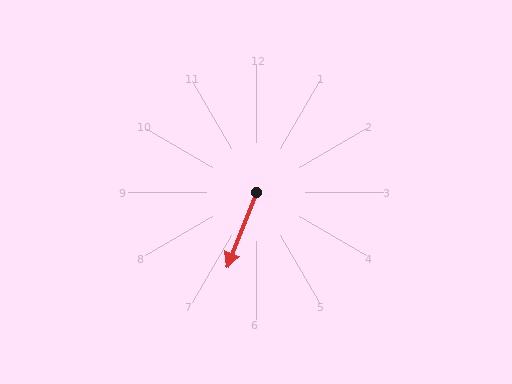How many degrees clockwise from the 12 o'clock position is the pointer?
Approximately 201 degrees.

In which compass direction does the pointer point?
South.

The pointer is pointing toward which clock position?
Roughly 7 o'clock.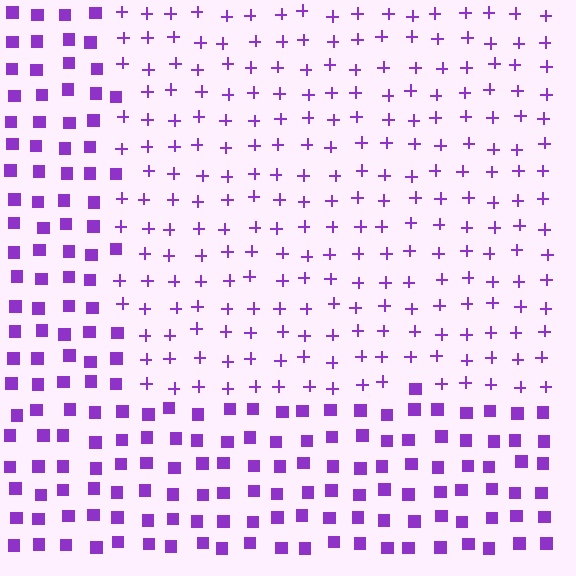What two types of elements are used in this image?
The image uses plus signs inside the rectangle region and squares outside it.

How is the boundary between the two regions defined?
The boundary is defined by a change in element shape: plus signs inside vs. squares outside. All elements share the same color and spacing.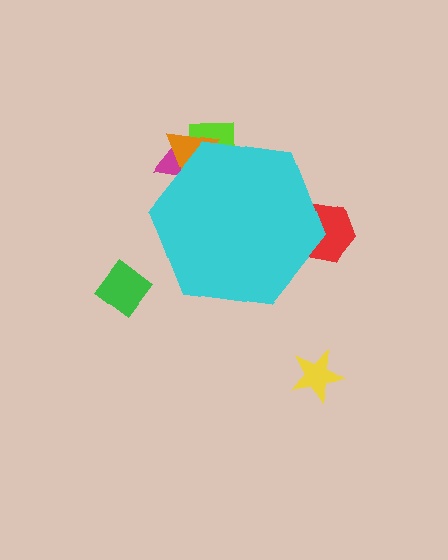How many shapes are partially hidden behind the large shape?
4 shapes are partially hidden.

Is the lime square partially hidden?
Yes, the lime square is partially hidden behind the cyan hexagon.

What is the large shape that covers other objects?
A cyan hexagon.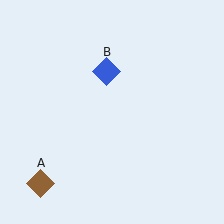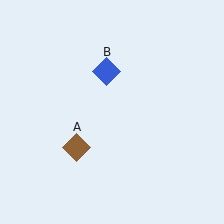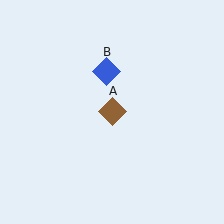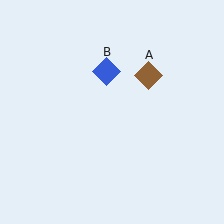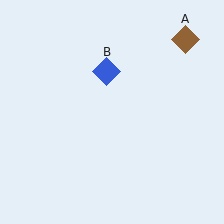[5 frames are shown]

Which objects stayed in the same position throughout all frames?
Blue diamond (object B) remained stationary.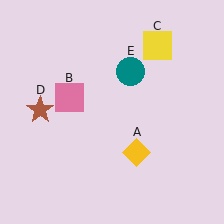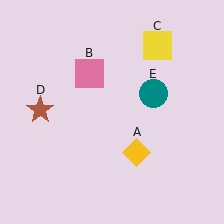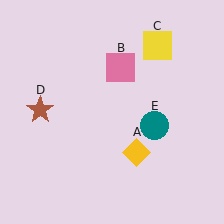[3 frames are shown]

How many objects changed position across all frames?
2 objects changed position: pink square (object B), teal circle (object E).